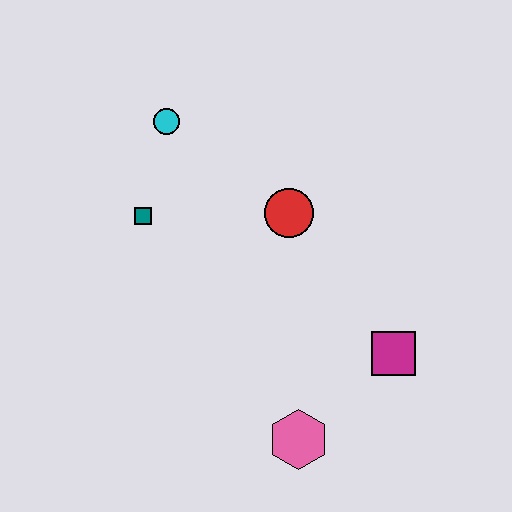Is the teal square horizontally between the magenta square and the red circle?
No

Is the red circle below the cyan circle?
Yes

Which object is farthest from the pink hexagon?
The cyan circle is farthest from the pink hexagon.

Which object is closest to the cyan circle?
The teal square is closest to the cyan circle.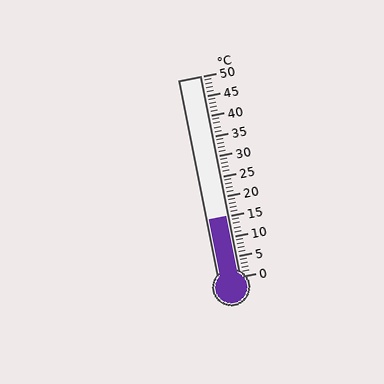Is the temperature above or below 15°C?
The temperature is at 15°C.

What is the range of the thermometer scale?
The thermometer scale ranges from 0°C to 50°C.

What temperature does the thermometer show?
The thermometer shows approximately 15°C.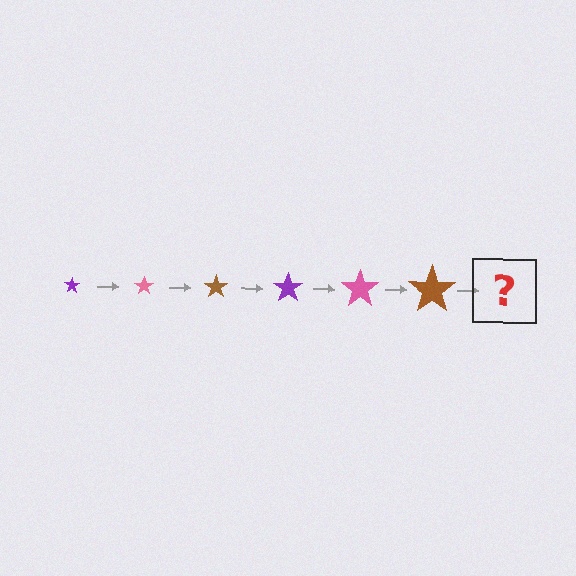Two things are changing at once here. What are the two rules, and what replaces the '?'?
The two rules are that the star grows larger each step and the color cycles through purple, pink, and brown. The '?' should be a purple star, larger than the previous one.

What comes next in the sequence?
The next element should be a purple star, larger than the previous one.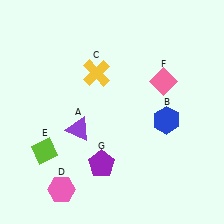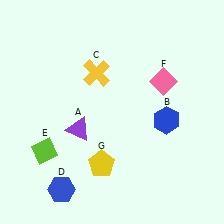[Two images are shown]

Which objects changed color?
D changed from pink to blue. G changed from purple to yellow.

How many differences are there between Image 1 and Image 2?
There are 2 differences between the two images.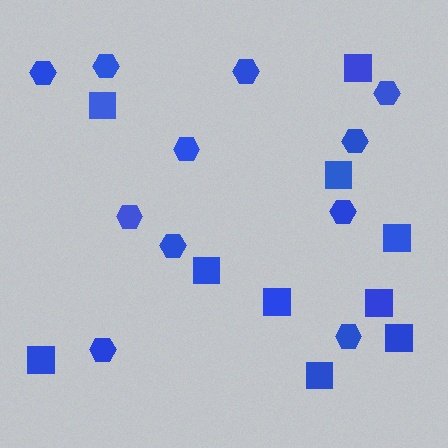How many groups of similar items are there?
There are 2 groups: one group of hexagons (11) and one group of squares (10).